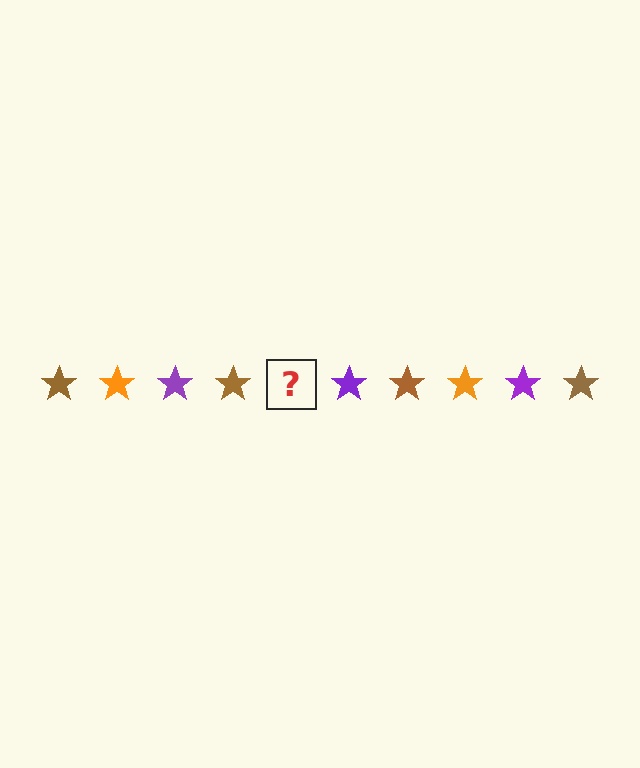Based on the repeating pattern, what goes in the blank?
The blank should be an orange star.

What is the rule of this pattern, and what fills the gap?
The rule is that the pattern cycles through brown, orange, purple stars. The gap should be filled with an orange star.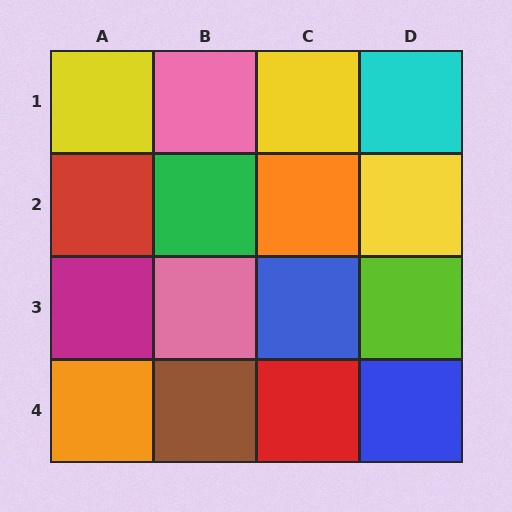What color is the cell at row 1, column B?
Pink.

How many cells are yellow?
3 cells are yellow.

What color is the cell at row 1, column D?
Cyan.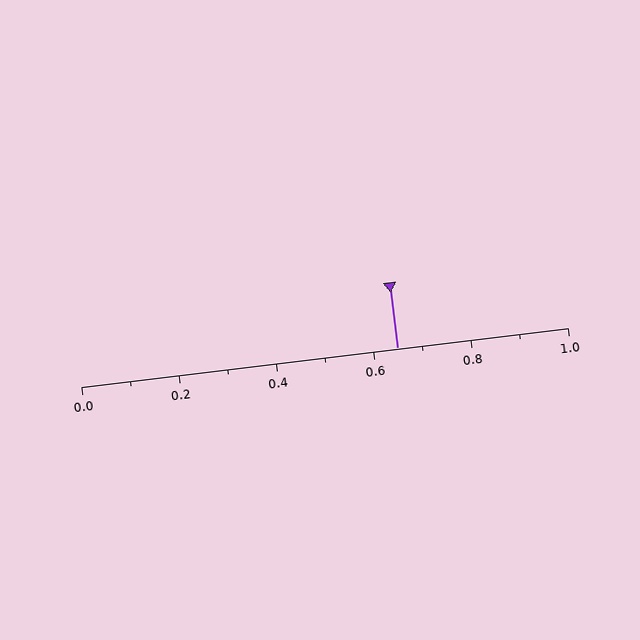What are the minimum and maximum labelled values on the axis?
The axis runs from 0.0 to 1.0.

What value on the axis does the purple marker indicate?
The marker indicates approximately 0.65.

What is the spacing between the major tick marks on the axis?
The major ticks are spaced 0.2 apart.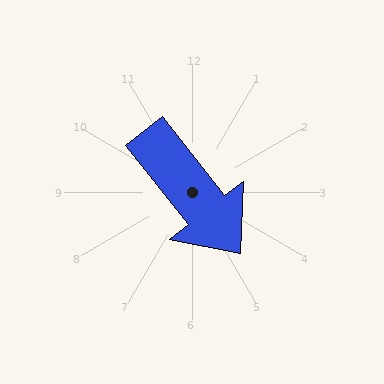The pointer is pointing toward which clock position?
Roughly 5 o'clock.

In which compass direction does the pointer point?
Southeast.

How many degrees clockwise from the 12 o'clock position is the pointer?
Approximately 142 degrees.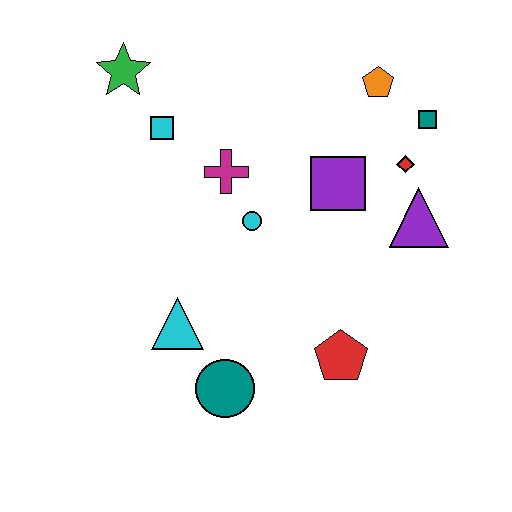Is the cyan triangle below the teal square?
Yes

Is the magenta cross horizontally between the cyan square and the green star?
No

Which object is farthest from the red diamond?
The green star is farthest from the red diamond.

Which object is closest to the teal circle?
The cyan triangle is closest to the teal circle.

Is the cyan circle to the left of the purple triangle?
Yes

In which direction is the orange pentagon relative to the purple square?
The orange pentagon is above the purple square.